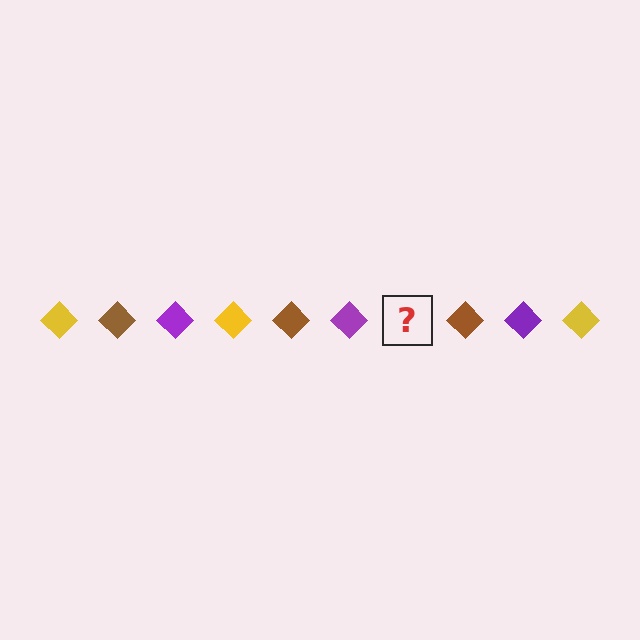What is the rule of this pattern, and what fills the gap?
The rule is that the pattern cycles through yellow, brown, purple diamonds. The gap should be filled with a yellow diamond.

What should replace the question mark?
The question mark should be replaced with a yellow diamond.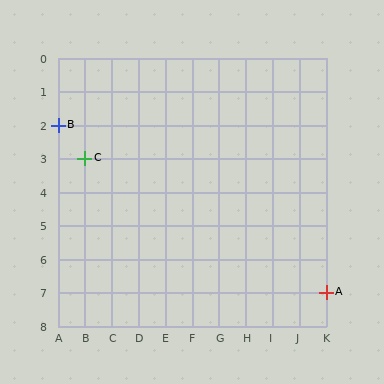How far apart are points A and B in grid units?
Points A and B are 10 columns and 5 rows apart (about 11.2 grid units diagonally).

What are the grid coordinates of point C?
Point C is at grid coordinates (B, 3).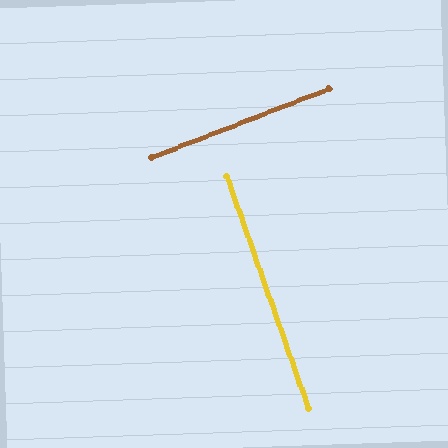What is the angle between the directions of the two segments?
Approximately 88 degrees.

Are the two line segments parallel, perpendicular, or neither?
Perpendicular — they meet at approximately 88°.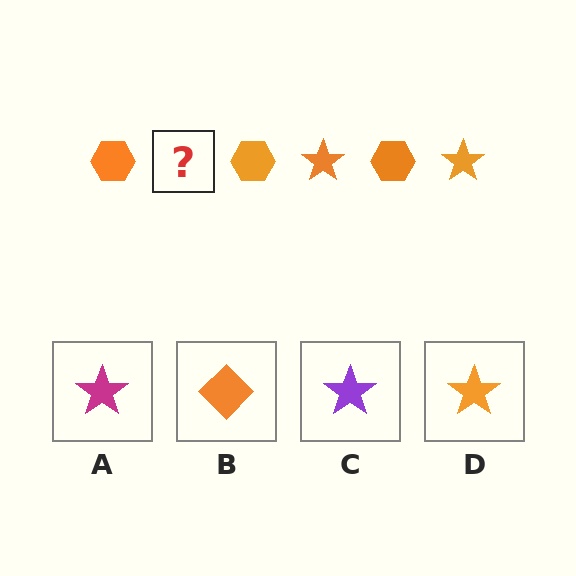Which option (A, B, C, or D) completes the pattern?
D.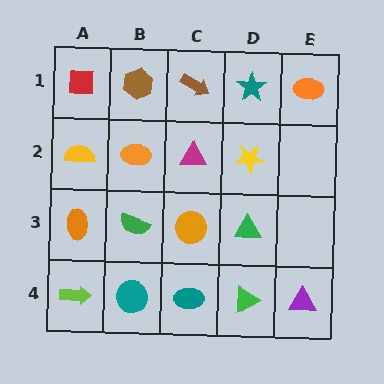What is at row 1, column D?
A teal star.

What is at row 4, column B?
A teal circle.